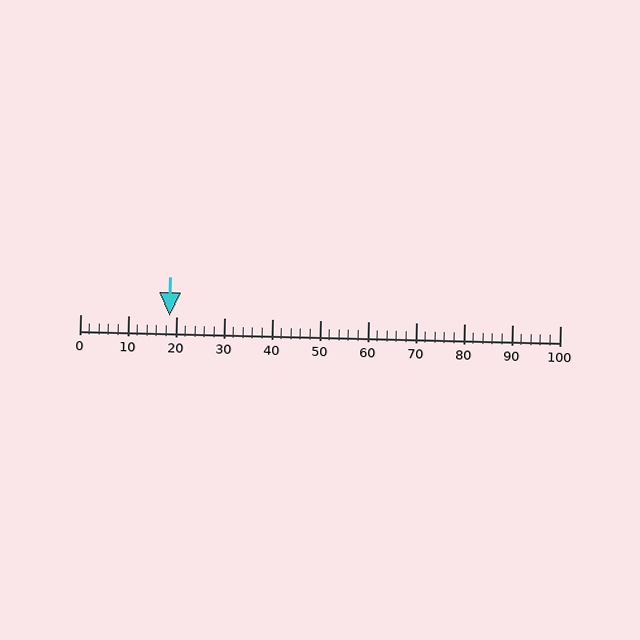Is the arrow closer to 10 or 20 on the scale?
The arrow is closer to 20.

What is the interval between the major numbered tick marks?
The major tick marks are spaced 10 units apart.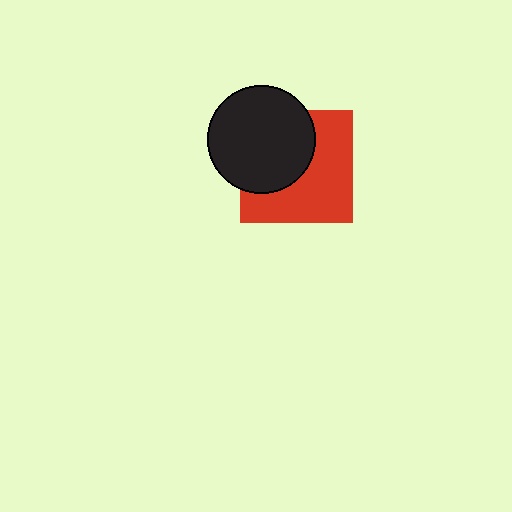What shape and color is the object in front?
The object in front is a black circle.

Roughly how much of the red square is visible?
About half of it is visible (roughly 56%).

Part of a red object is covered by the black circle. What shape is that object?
It is a square.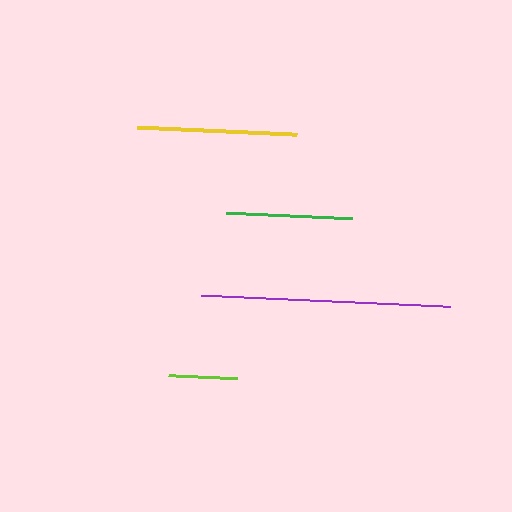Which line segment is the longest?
The purple line is the longest at approximately 249 pixels.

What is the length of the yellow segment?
The yellow segment is approximately 160 pixels long.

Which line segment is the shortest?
The lime line is the shortest at approximately 68 pixels.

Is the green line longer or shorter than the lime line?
The green line is longer than the lime line.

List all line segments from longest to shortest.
From longest to shortest: purple, yellow, green, lime.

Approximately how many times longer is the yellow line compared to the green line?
The yellow line is approximately 1.3 times the length of the green line.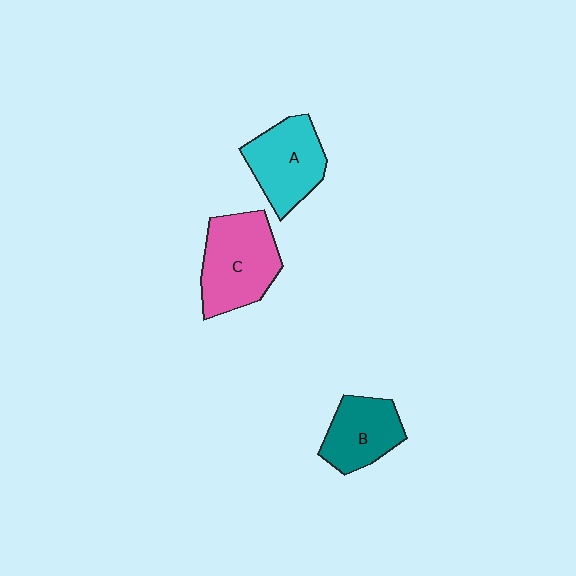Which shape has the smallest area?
Shape B (teal).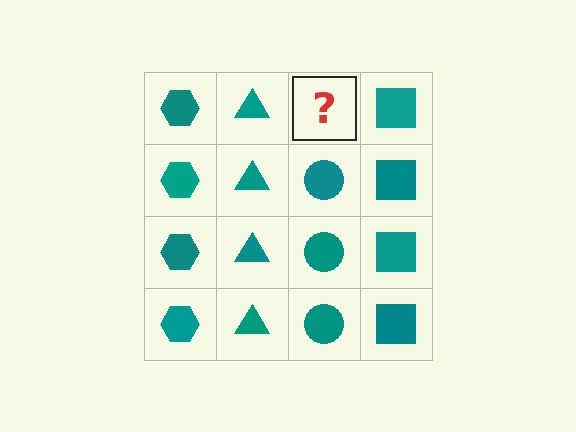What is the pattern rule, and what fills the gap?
The rule is that each column has a consistent shape. The gap should be filled with a teal circle.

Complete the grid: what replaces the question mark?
The question mark should be replaced with a teal circle.